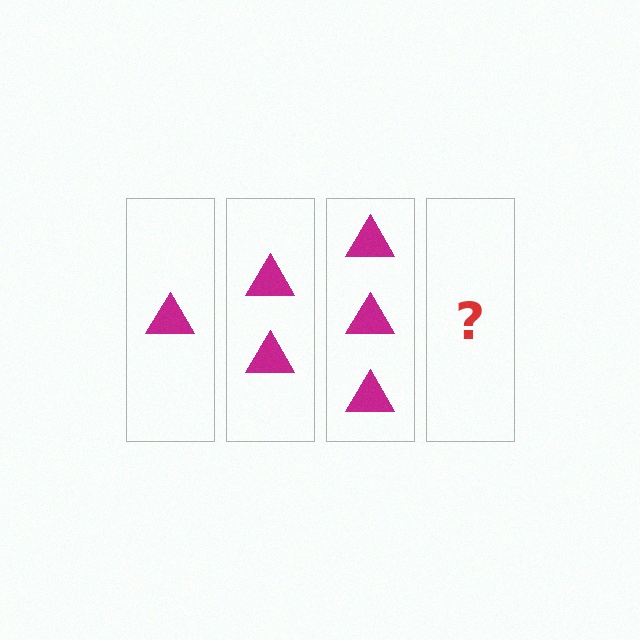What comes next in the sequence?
The next element should be 4 triangles.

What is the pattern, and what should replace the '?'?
The pattern is that each step adds one more triangle. The '?' should be 4 triangles.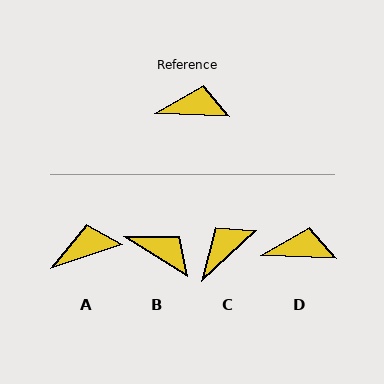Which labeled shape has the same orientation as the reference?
D.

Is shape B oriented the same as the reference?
No, it is off by about 30 degrees.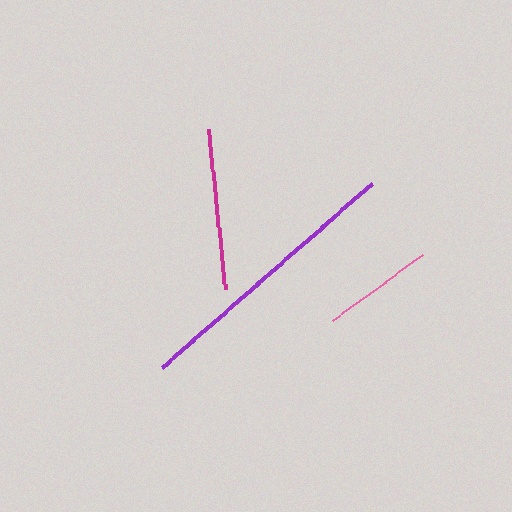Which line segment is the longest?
The purple line is the longest at approximately 279 pixels.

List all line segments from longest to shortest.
From longest to shortest: purple, magenta, pink.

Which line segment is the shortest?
The pink line is the shortest at approximately 112 pixels.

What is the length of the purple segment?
The purple segment is approximately 279 pixels long.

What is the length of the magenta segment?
The magenta segment is approximately 160 pixels long.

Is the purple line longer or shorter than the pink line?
The purple line is longer than the pink line.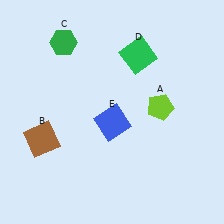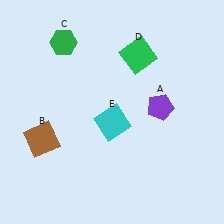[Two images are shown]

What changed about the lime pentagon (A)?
In Image 1, A is lime. In Image 2, it changed to purple.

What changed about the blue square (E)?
In Image 1, E is blue. In Image 2, it changed to cyan.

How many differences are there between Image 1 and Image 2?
There are 2 differences between the two images.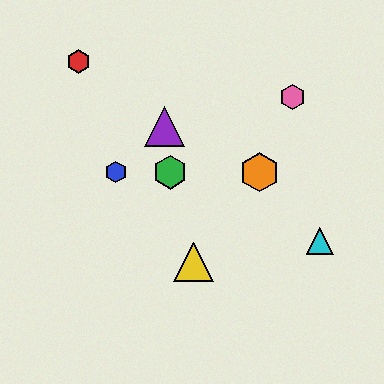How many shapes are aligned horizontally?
3 shapes (the blue hexagon, the green hexagon, the orange hexagon) are aligned horizontally.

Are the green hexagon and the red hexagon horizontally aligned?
No, the green hexagon is at y≈172 and the red hexagon is at y≈61.